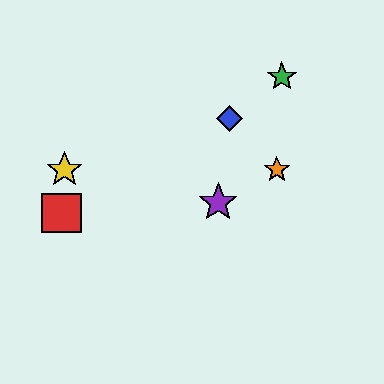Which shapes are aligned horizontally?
The yellow star, the orange star are aligned horizontally.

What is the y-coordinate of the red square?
The red square is at y≈213.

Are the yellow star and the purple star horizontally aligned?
No, the yellow star is at y≈170 and the purple star is at y≈202.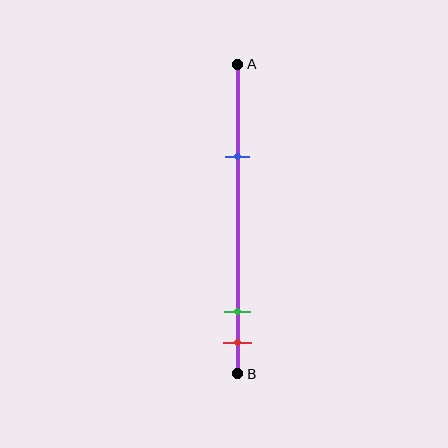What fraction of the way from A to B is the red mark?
The red mark is approximately 90% (0.9) of the way from A to B.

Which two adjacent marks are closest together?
The green and red marks are the closest adjacent pair.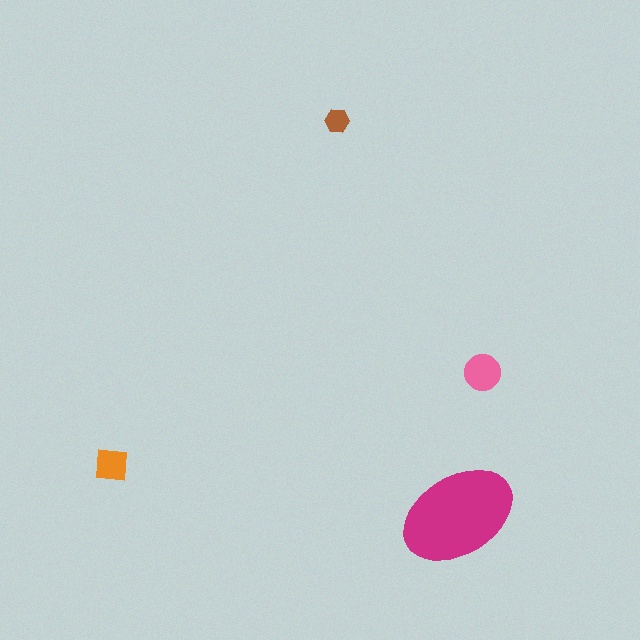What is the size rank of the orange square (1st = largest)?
3rd.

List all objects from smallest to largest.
The brown hexagon, the orange square, the pink circle, the magenta ellipse.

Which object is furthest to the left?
The orange square is leftmost.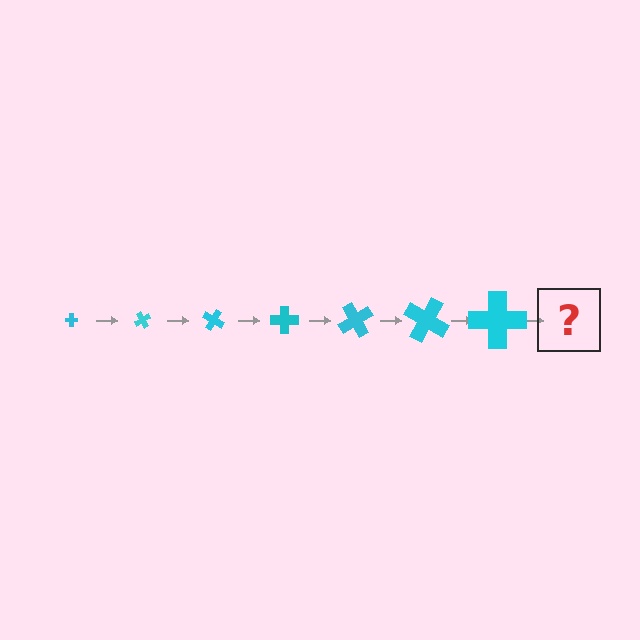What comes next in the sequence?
The next element should be a cross, larger than the previous one and rotated 420 degrees from the start.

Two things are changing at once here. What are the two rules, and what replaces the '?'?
The two rules are that the cross grows larger each step and it rotates 60 degrees each step. The '?' should be a cross, larger than the previous one and rotated 420 degrees from the start.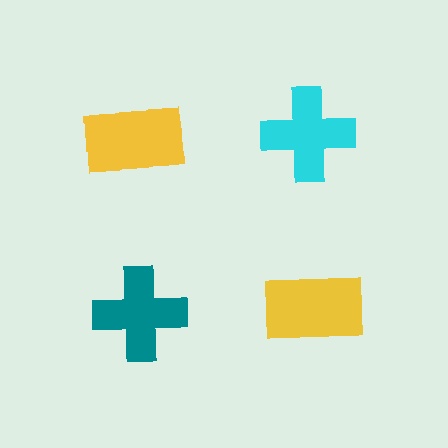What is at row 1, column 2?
A cyan cross.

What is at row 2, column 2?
A yellow rectangle.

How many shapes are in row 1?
2 shapes.